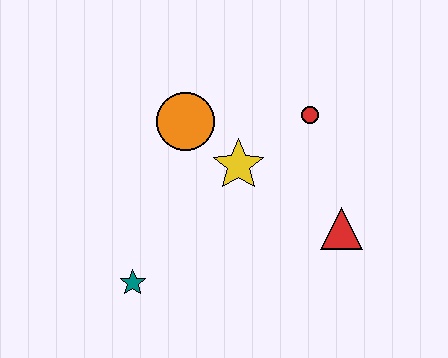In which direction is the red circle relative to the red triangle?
The red circle is above the red triangle.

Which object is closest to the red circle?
The yellow star is closest to the red circle.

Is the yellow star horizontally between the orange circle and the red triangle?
Yes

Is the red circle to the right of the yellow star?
Yes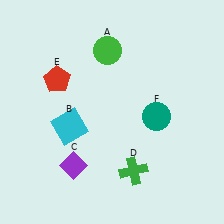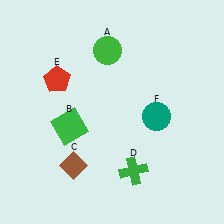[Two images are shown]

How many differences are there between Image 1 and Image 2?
There are 2 differences between the two images.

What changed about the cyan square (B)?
In Image 1, B is cyan. In Image 2, it changed to green.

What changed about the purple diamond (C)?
In Image 1, C is purple. In Image 2, it changed to brown.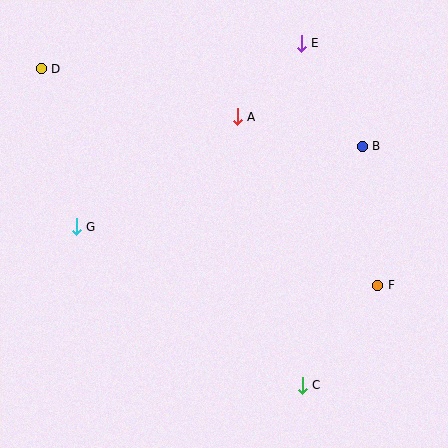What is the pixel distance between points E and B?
The distance between E and B is 120 pixels.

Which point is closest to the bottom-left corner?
Point G is closest to the bottom-left corner.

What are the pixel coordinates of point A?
Point A is at (237, 117).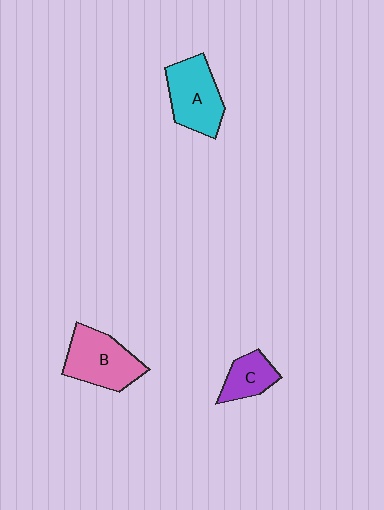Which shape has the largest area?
Shape B (pink).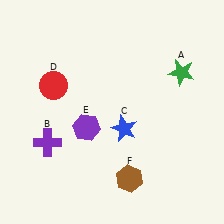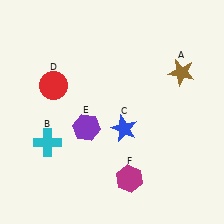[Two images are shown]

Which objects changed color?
A changed from green to brown. B changed from purple to cyan. F changed from brown to magenta.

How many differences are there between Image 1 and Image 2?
There are 3 differences between the two images.